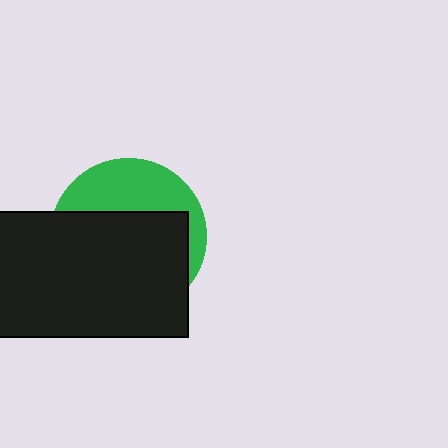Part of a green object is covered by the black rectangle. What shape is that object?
It is a circle.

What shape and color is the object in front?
The object in front is a black rectangle.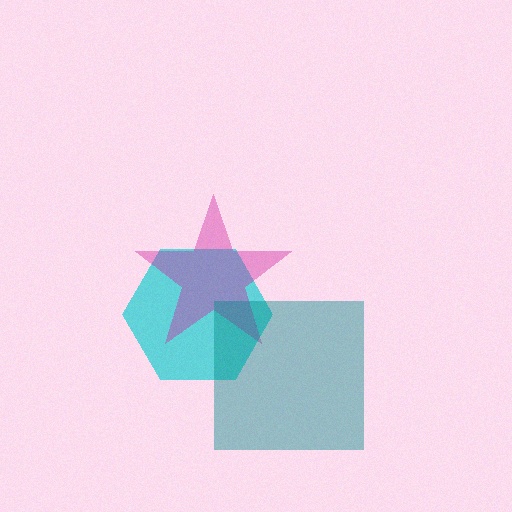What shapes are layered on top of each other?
The layered shapes are: a cyan hexagon, a magenta star, a teal square.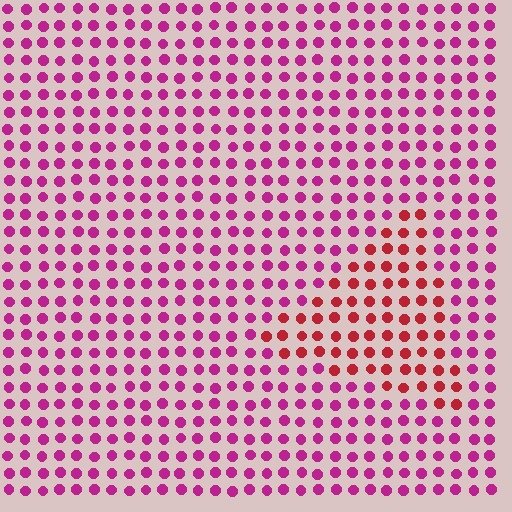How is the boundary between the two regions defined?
The boundary is defined purely by a slight shift in hue (about 36 degrees). Spacing, size, and orientation are identical on both sides.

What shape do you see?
I see a triangle.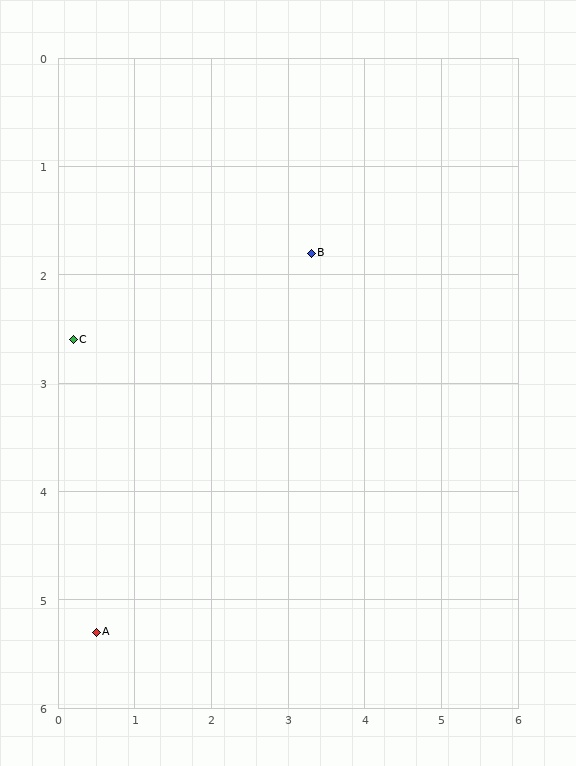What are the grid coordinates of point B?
Point B is at approximately (3.3, 1.8).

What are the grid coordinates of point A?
Point A is at approximately (0.5, 5.3).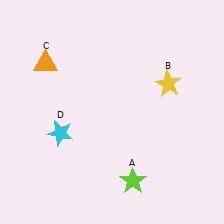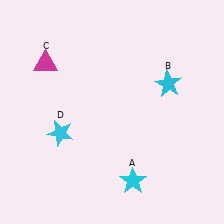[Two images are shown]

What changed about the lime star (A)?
In Image 1, A is lime. In Image 2, it changed to cyan.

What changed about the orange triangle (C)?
In Image 1, C is orange. In Image 2, it changed to magenta.